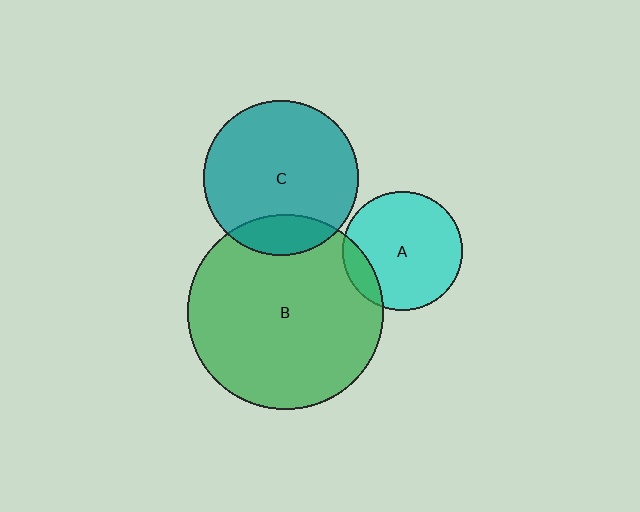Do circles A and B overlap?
Yes.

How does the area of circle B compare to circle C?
Approximately 1.6 times.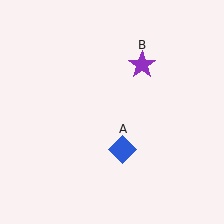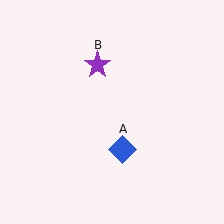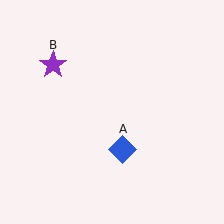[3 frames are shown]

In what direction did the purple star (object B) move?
The purple star (object B) moved left.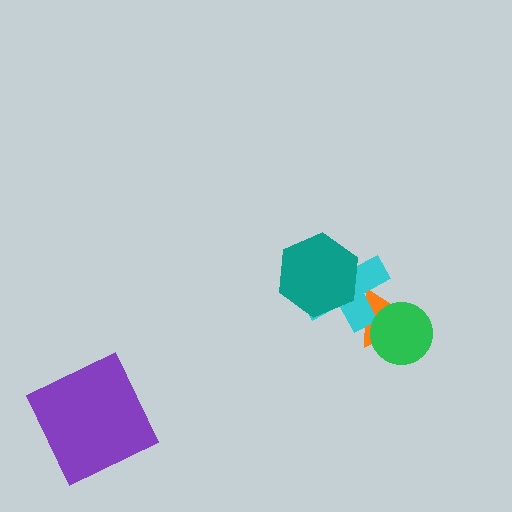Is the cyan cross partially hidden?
Yes, it is partially covered by another shape.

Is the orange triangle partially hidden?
Yes, it is partially covered by another shape.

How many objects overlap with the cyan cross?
2 objects overlap with the cyan cross.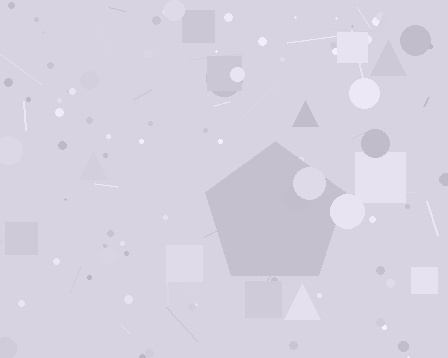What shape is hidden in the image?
A pentagon is hidden in the image.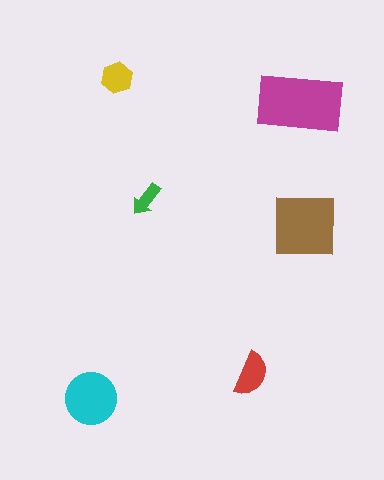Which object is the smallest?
The green arrow.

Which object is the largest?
The magenta rectangle.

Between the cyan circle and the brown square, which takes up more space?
The brown square.